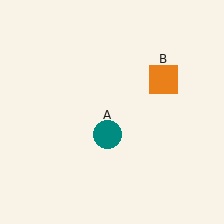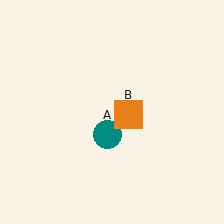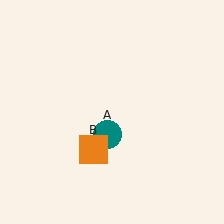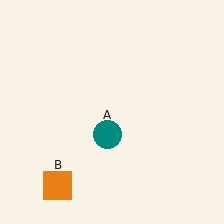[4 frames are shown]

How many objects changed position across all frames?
1 object changed position: orange square (object B).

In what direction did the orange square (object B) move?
The orange square (object B) moved down and to the left.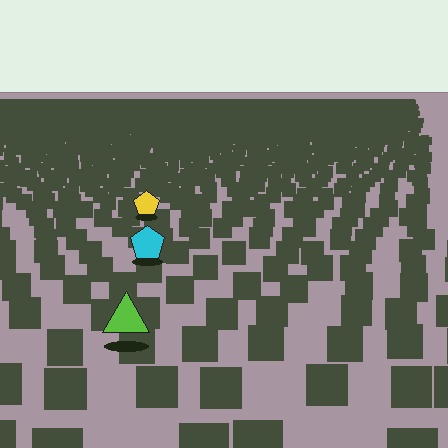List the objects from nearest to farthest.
From nearest to farthest: the lime triangle, the cyan pentagon, the yellow pentagon.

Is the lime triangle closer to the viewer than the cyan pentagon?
Yes. The lime triangle is closer — you can tell from the texture gradient: the ground texture is coarser near it.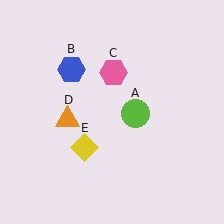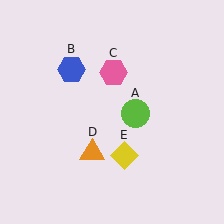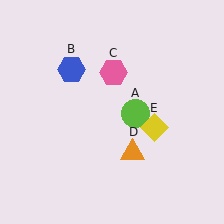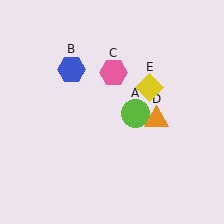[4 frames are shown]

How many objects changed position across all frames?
2 objects changed position: orange triangle (object D), yellow diamond (object E).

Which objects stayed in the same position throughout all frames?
Lime circle (object A) and blue hexagon (object B) and pink hexagon (object C) remained stationary.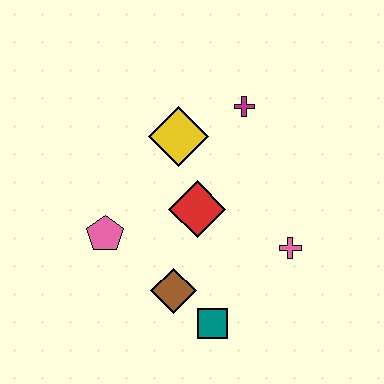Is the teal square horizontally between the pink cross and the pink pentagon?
Yes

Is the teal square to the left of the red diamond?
No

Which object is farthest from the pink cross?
The pink pentagon is farthest from the pink cross.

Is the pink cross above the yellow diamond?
No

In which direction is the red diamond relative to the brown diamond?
The red diamond is above the brown diamond.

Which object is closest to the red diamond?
The yellow diamond is closest to the red diamond.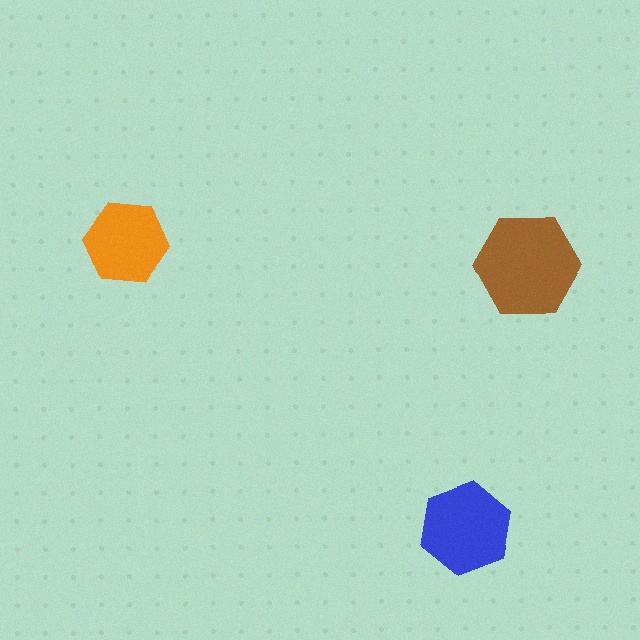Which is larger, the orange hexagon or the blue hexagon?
The blue one.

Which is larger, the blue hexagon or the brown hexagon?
The brown one.